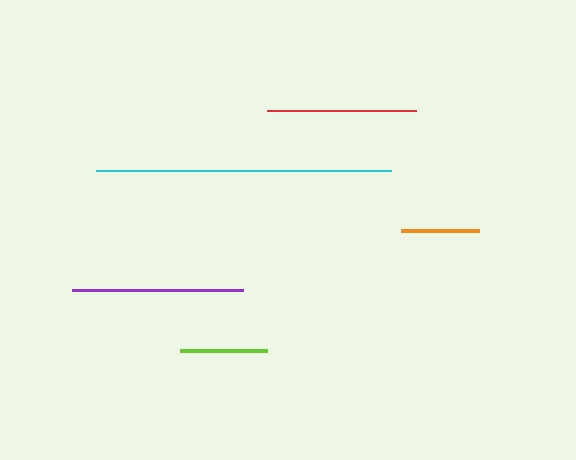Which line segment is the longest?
The cyan line is the longest at approximately 295 pixels.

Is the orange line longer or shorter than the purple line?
The purple line is longer than the orange line.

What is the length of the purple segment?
The purple segment is approximately 171 pixels long.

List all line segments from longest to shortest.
From longest to shortest: cyan, purple, red, lime, orange.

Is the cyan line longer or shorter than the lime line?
The cyan line is longer than the lime line.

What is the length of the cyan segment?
The cyan segment is approximately 295 pixels long.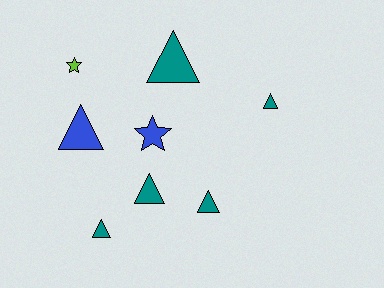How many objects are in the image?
There are 8 objects.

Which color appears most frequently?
Teal, with 5 objects.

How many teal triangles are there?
There are 5 teal triangles.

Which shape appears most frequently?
Triangle, with 6 objects.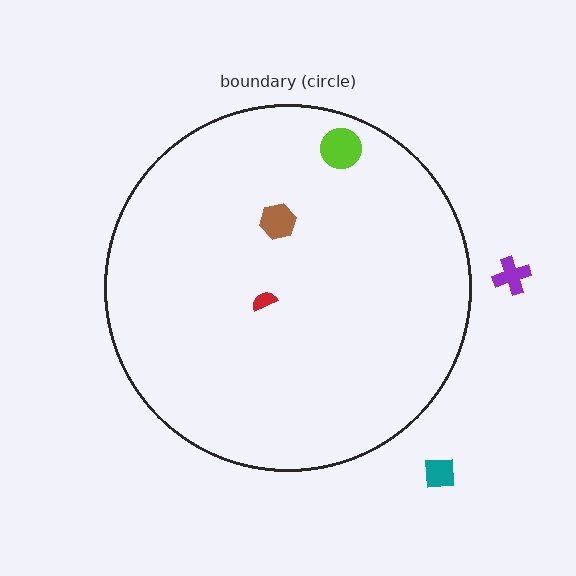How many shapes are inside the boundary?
3 inside, 2 outside.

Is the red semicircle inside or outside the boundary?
Inside.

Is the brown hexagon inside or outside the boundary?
Inside.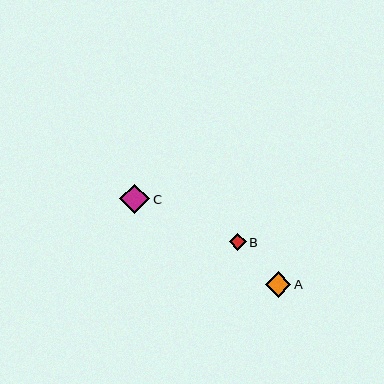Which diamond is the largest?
Diamond C is the largest with a size of approximately 30 pixels.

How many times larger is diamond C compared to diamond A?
Diamond C is approximately 1.2 times the size of diamond A.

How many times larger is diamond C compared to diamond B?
Diamond C is approximately 1.7 times the size of diamond B.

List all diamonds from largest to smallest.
From largest to smallest: C, A, B.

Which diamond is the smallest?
Diamond B is the smallest with a size of approximately 17 pixels.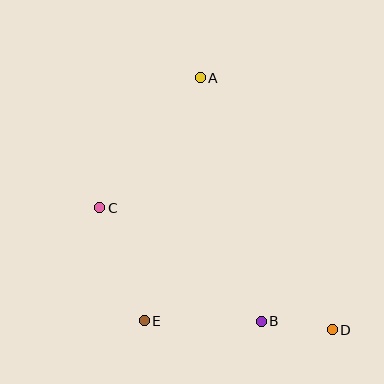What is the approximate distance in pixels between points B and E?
The distance between B and E is approximately 117 pixels.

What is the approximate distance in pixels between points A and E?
The distance between A and E is approximately 250 pixels.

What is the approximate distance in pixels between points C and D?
The distance between C and D is approximately 262 pixels.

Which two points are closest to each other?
Points B and D are closest to each other.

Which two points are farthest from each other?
Points A and D are farthest from each other.